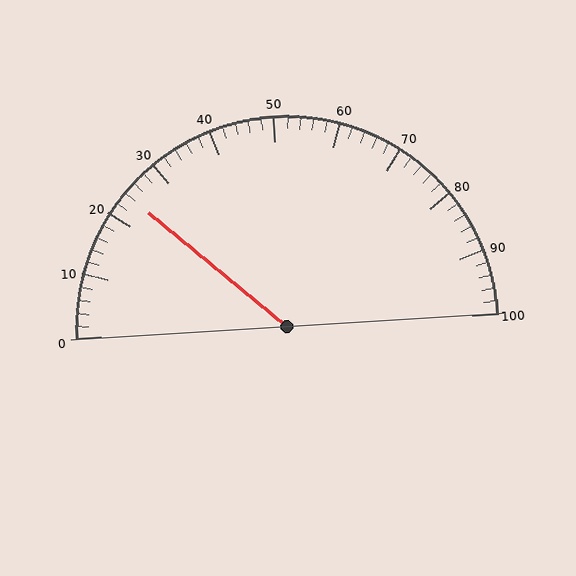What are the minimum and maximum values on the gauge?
The gauge ranges from 0 to 100.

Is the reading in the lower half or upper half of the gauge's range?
The reading is in the lower half of the range (0 to 100).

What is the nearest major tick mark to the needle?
The nearest major tick mark is 20.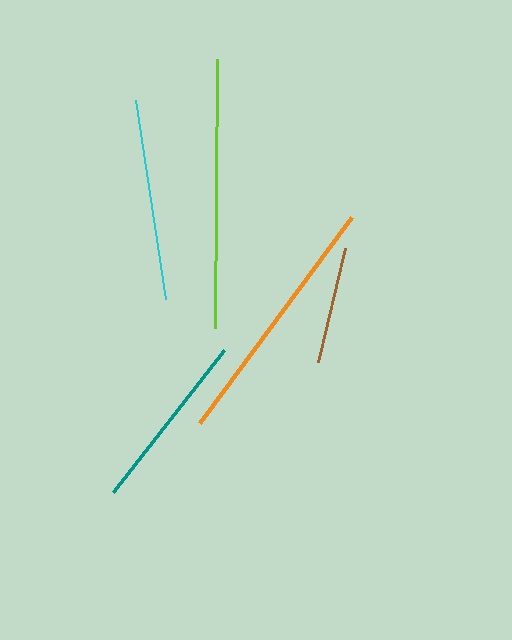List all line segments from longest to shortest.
From longest to shortest: lime, orange, cyan, teal, brown.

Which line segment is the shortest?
The brown line is the shortest at approximately 118 pixels.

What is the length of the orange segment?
The orange segment is approximately 256 pixels long.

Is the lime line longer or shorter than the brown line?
The lime line is longer than the brown line.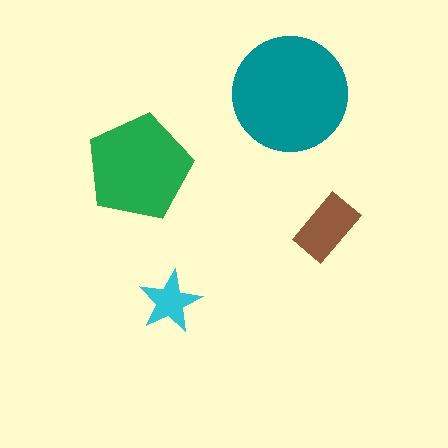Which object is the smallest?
The cyan star.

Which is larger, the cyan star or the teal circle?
The teal circle.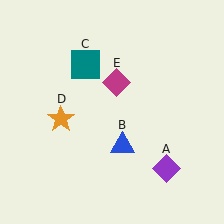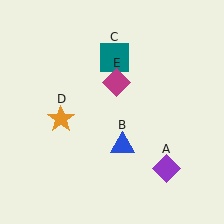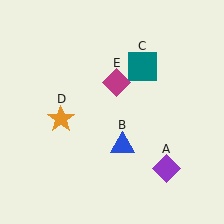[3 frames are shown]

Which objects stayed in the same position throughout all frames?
Purple diamond (object A) and blue triangle (object B) and orange star (object D) and magenta diamond (object E) remained stationary.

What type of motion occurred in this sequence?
The teal square (object C) rotated clockwise around the center of the scene.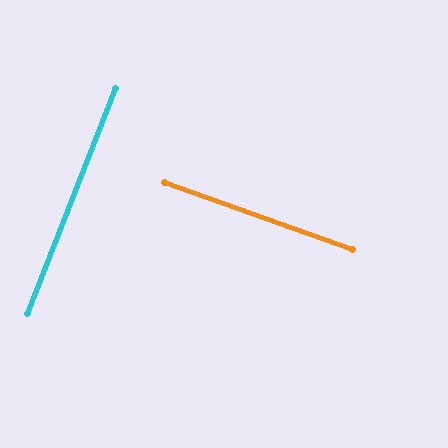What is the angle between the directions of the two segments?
Approximately 88 degrees.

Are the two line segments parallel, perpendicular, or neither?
Perpendicular — they meet at approximately 88°.